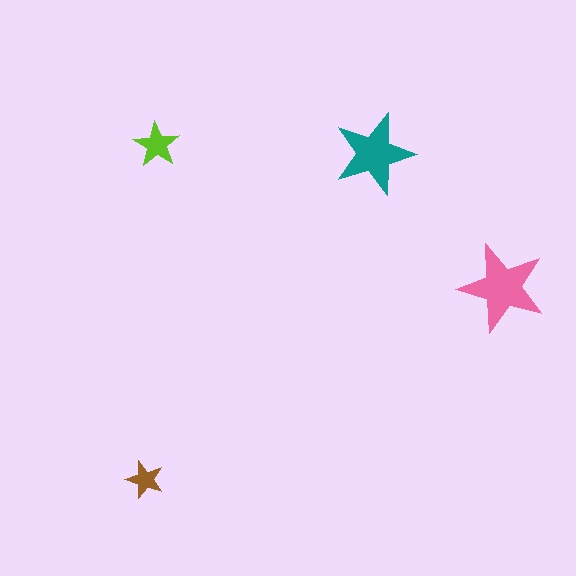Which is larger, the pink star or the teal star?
The pink one.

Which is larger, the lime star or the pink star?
The pink one.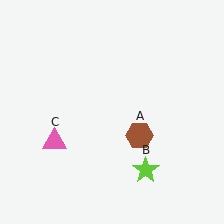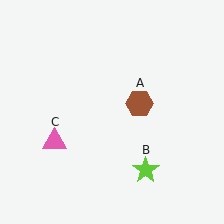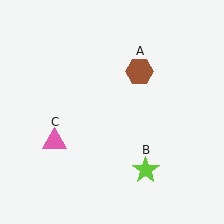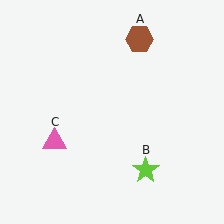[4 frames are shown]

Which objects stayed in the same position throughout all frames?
Lime star (object B) and pink triangle (object C) remained stationary.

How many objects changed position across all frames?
1 object changed position: brown hexagon (object A).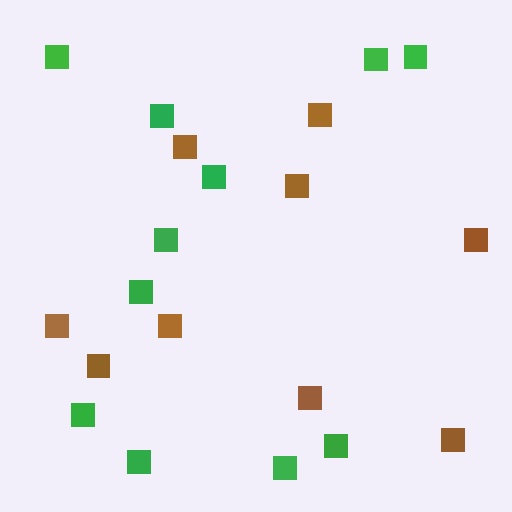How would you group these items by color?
There are 2 groups: one group of brown squares (9) and one group of green squares (11).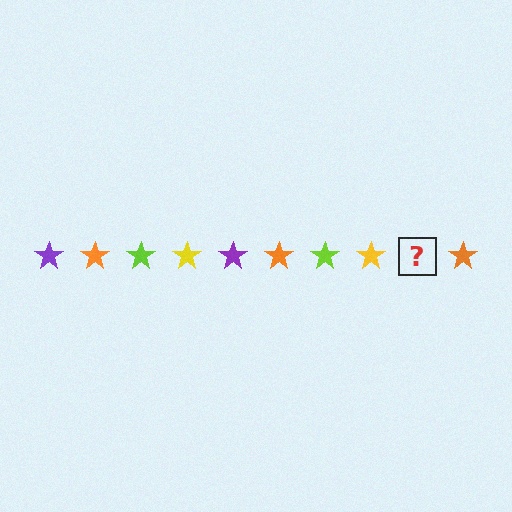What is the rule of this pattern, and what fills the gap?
The rule is that the pattern cycles through purple, orange, lime, yellow stars. The gap should be filled with a purple star.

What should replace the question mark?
The question mark should be replaced with a purple star.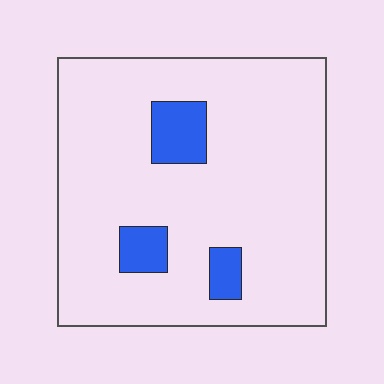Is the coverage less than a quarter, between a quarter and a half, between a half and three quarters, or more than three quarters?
Less than a quarter.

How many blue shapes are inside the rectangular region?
3.